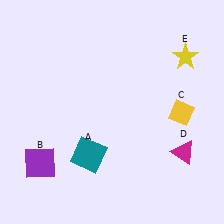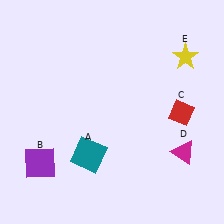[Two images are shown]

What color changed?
The diamond (C) changed from yellow in Image 1 to red in Image 2.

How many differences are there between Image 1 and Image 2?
There is 1 difference between the two images.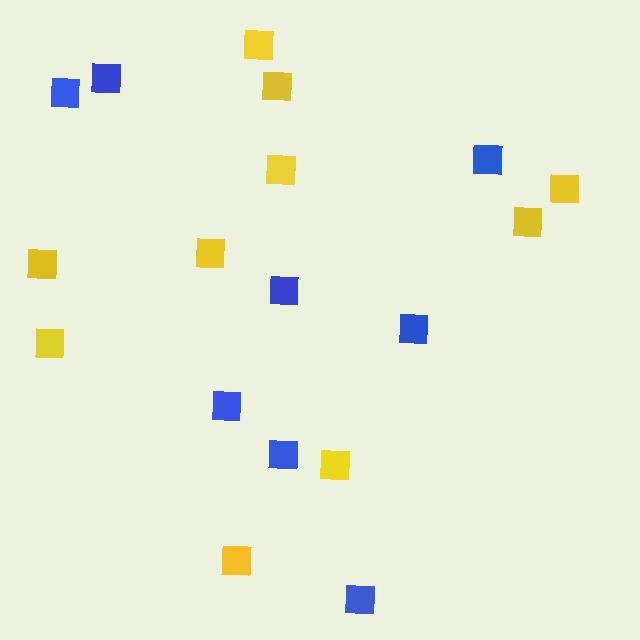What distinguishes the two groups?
There are 2 groups: one group of blue squares (8) and one group of yellow squares (10).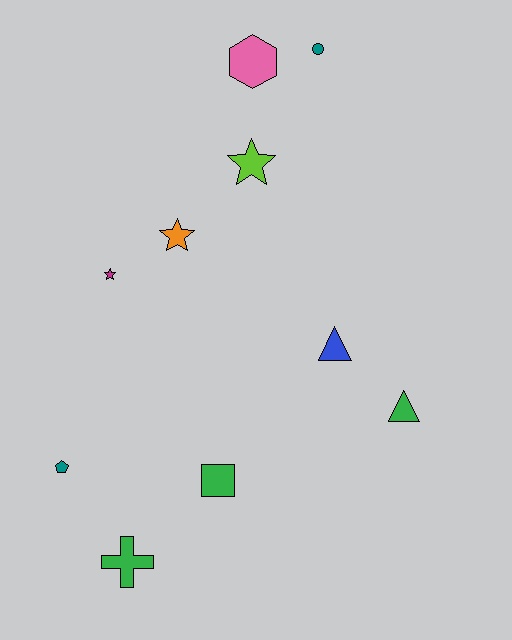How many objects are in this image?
There are 10 objects.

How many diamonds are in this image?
There are no diamonds.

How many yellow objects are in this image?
There are no yellow objects.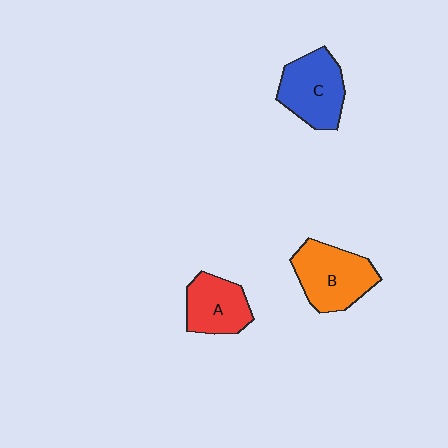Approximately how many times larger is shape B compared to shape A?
Approximately 1.3 times.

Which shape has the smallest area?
Shape A (red).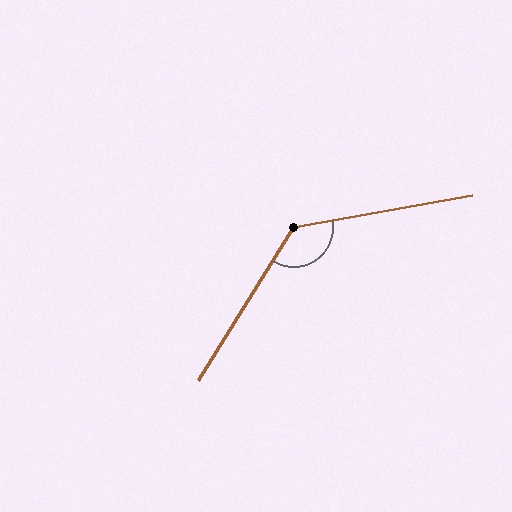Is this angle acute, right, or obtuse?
It is obtuse.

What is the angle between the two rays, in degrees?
Approximately 132 degrees.